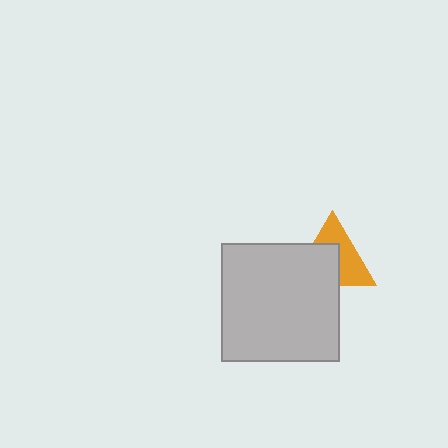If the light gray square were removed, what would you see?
You would see the complete orange triangle.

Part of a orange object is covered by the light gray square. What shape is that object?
It is a triangle.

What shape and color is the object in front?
The object in front is a light gray square.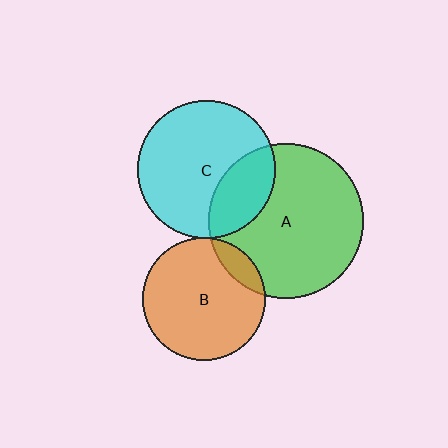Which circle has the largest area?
Circle A (green).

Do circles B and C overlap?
Yes.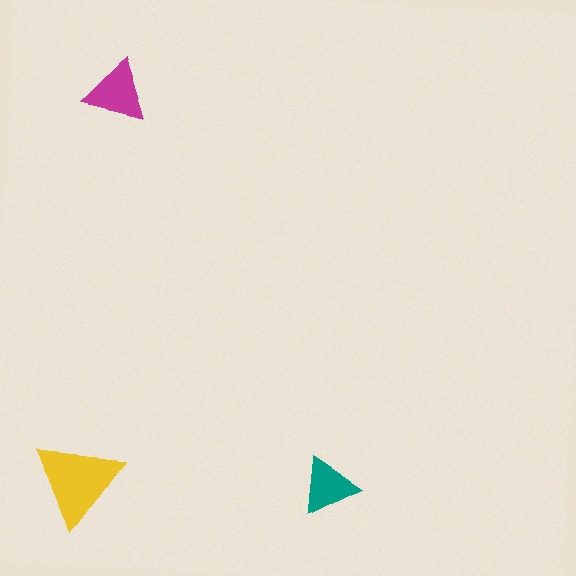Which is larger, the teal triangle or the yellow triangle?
The yellow one.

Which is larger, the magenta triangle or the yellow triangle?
The yellow one.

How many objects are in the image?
There are 3 objects in the image.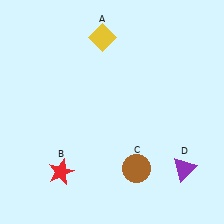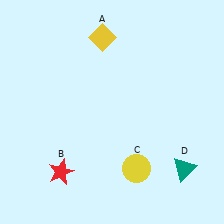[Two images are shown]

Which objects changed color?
C changed from brown to yellow. D changed from purple to teal.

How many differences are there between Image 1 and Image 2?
There are 2 differences between the two images.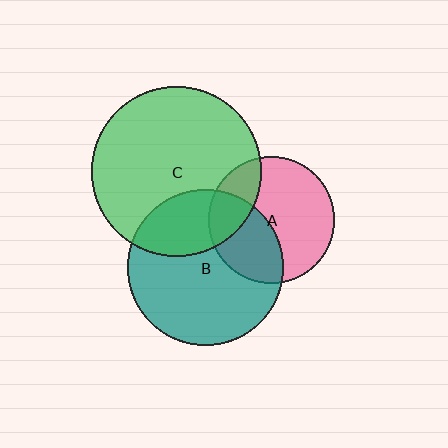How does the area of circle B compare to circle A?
Approximately 1.5 times.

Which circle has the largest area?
Circle C (green).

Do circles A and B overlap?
Yes.